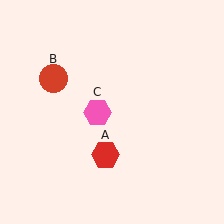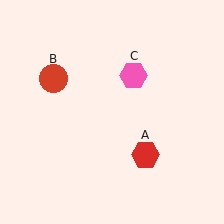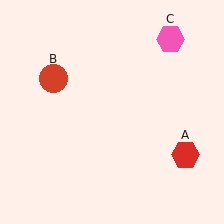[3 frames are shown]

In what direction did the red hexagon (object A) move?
The red hexagon (object A) moved right.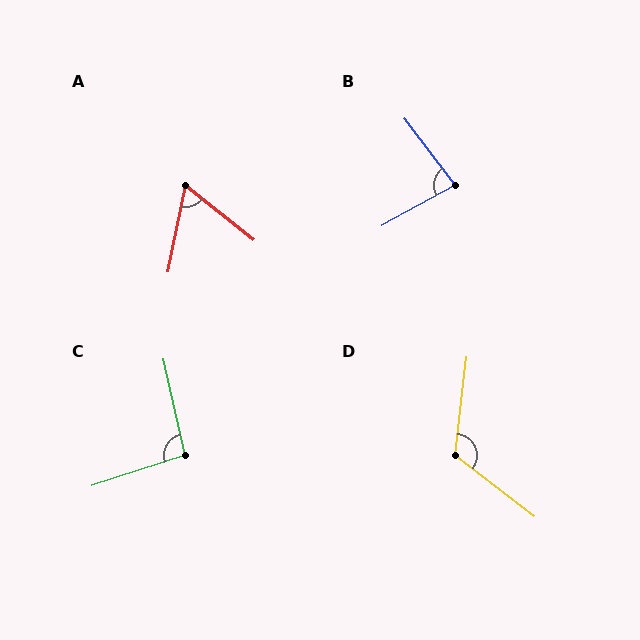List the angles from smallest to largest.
A (63°), B (81°), C (96°), D (121°).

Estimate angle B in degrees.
Approximately 81 degrees.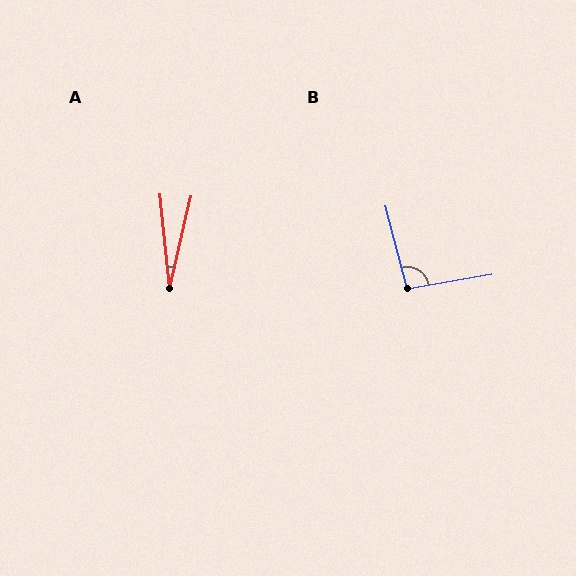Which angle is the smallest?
A, at approximately 18 degrees.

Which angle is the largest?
B, at approximately 95 degrees.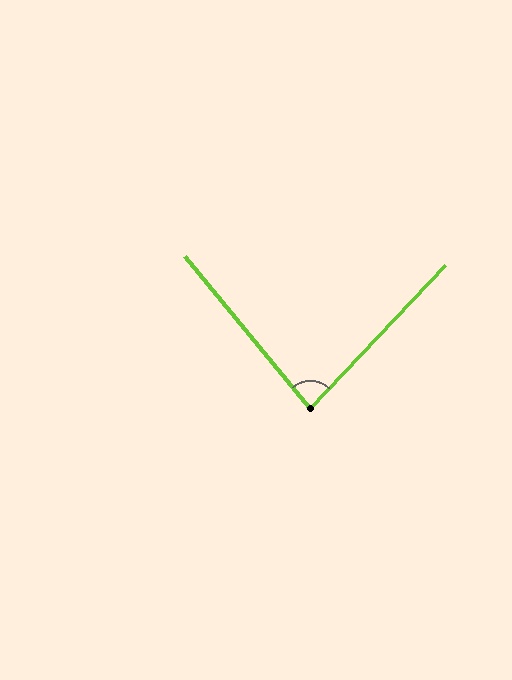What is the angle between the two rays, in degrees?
Approximately 83 degrees.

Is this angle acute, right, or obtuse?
It is acute.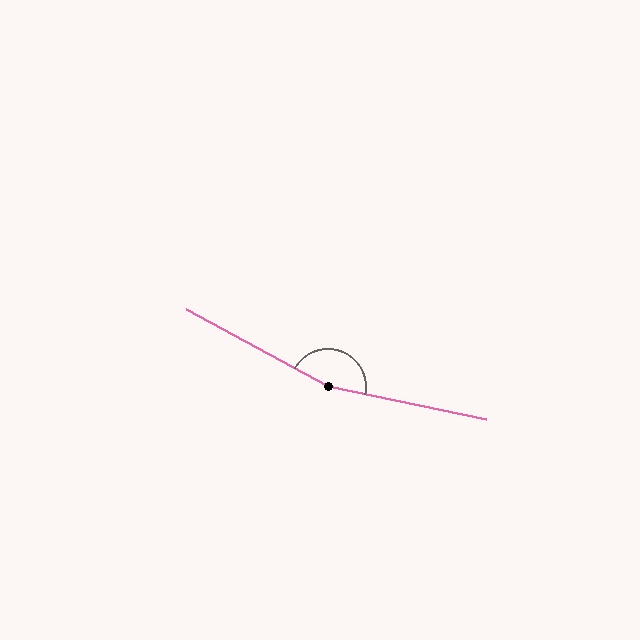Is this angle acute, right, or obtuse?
It is obtuse.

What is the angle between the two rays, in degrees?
Approximately 163 degrees.